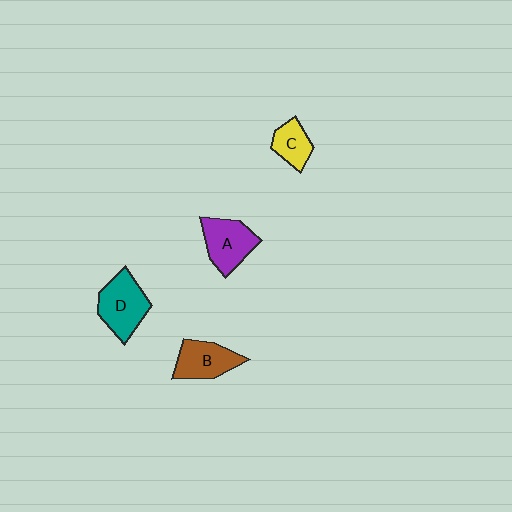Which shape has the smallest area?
Shape C (yellow).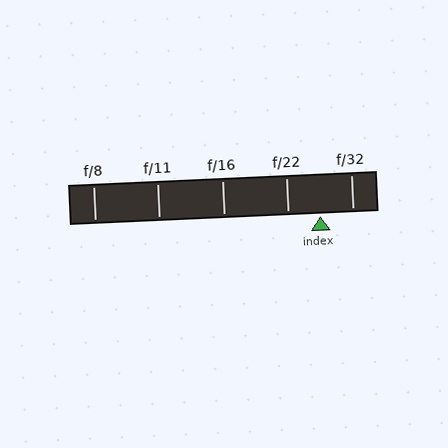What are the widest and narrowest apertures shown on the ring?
The widest aperture shown is f/8 and the narrowest is f/32.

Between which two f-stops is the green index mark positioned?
The index mark is between f/22 and f/32.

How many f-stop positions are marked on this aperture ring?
There are 5 f-stop positions marked.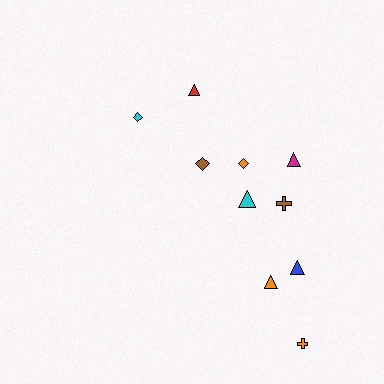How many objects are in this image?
There are 10 objects.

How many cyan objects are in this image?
There are 2 cyan objects.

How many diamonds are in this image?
There are 3 diamonds.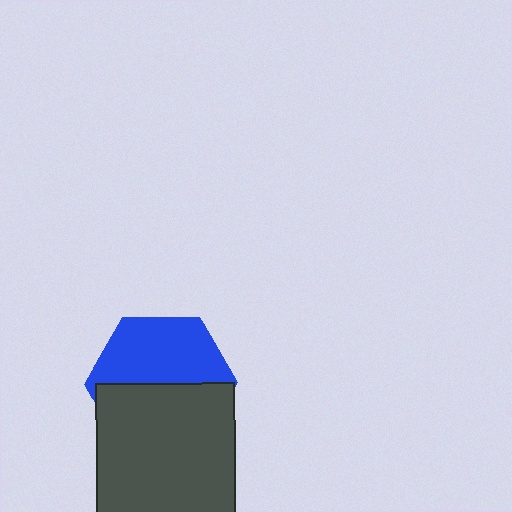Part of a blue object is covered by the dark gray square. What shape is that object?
It is a hexagon.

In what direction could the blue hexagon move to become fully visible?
The blue hexagon could move up. That would shift it out from behind the dark gray square entirely.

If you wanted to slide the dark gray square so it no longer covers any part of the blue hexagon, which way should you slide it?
Slide it down — that is the most direct way to separate the two shapes.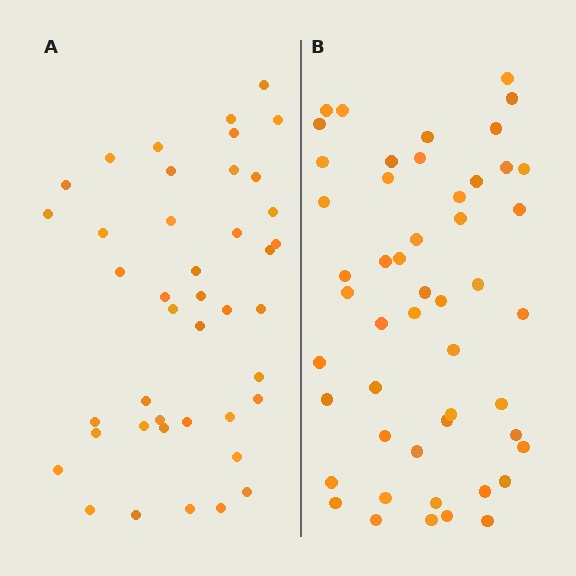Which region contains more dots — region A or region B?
Region B (the right region) has more dots.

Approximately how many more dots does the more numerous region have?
Region B has roughly 8 or so more dots than region A.